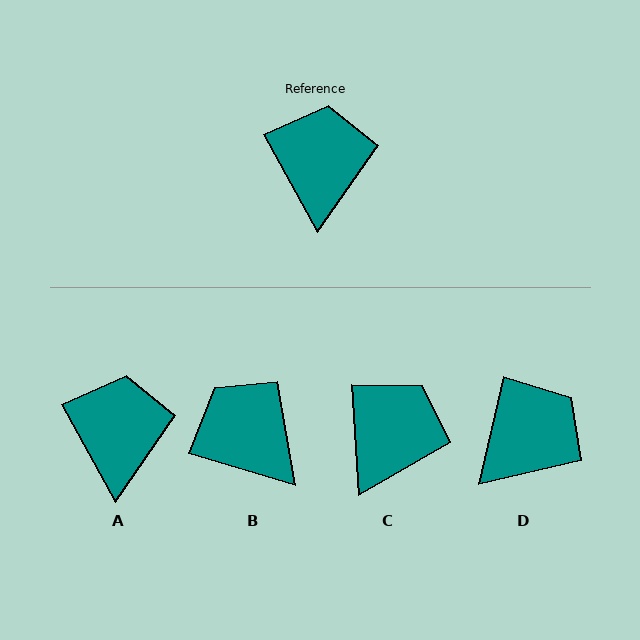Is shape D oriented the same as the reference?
No, it is off by about 42 degrees.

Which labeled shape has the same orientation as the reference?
A.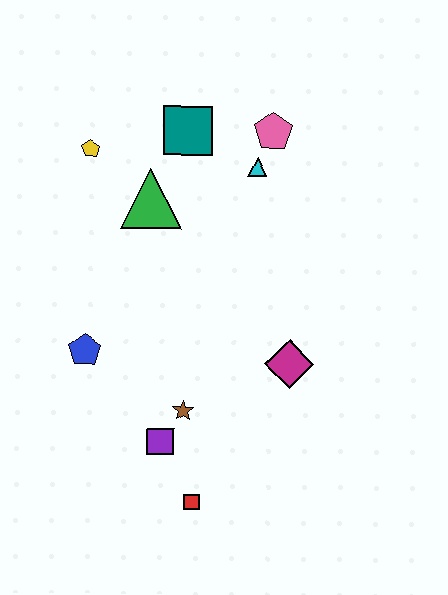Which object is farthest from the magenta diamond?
The yellow pentagon is farthest from the magenta diamond.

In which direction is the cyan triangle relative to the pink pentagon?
The cyan triangle is below the pink pentagon.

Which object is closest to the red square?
The purple square is closest to the red square.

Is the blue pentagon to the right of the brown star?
No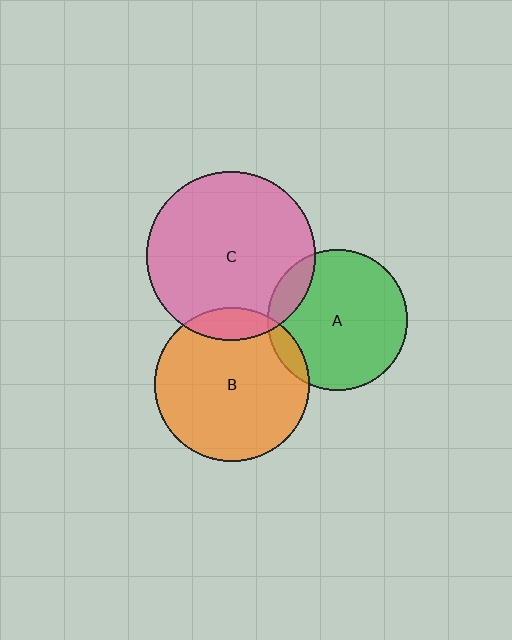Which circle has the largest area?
Circle C (pink).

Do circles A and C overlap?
Yes.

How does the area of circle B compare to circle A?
Approximately 1.2 times.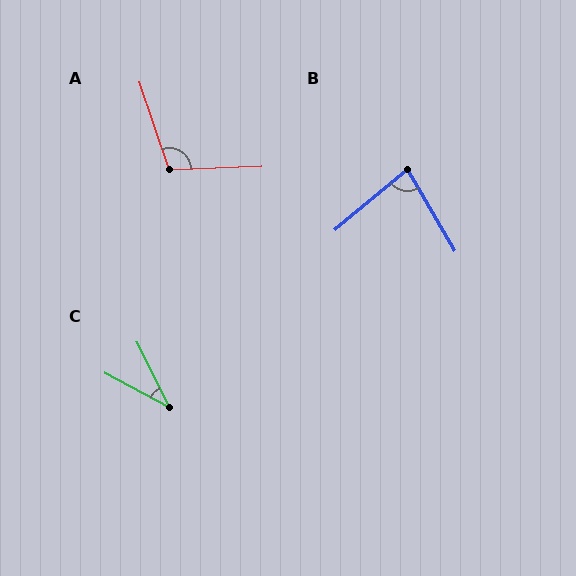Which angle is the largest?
A, at approximately 106 degrees.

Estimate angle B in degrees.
Approximately 80 degrees.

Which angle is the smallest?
C, at approximately 36 degrees.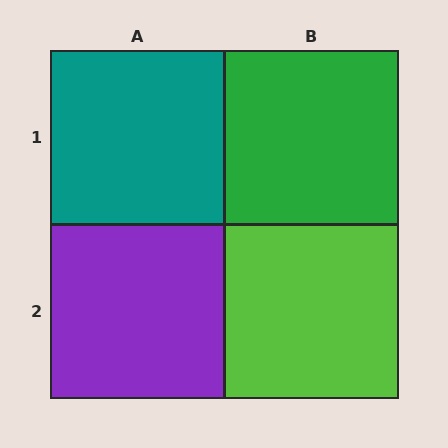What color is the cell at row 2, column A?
Purple.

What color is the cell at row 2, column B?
Lime.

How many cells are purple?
1 cell is purple.